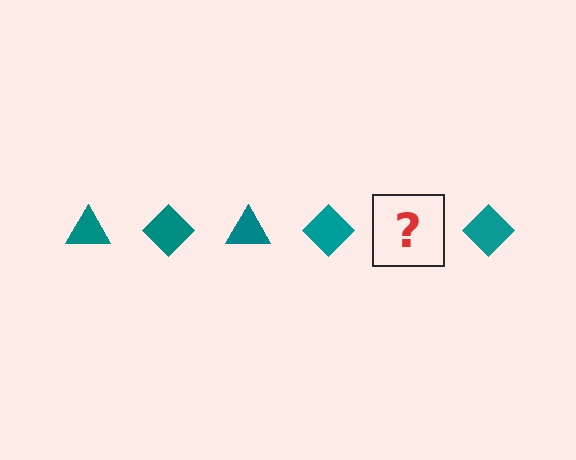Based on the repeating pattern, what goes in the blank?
The blank should be a teal triangle.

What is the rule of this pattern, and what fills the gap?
The rule is that the pattern cycles through triangle, diamond shapes in teal. The gap should be filled with a teal triangle.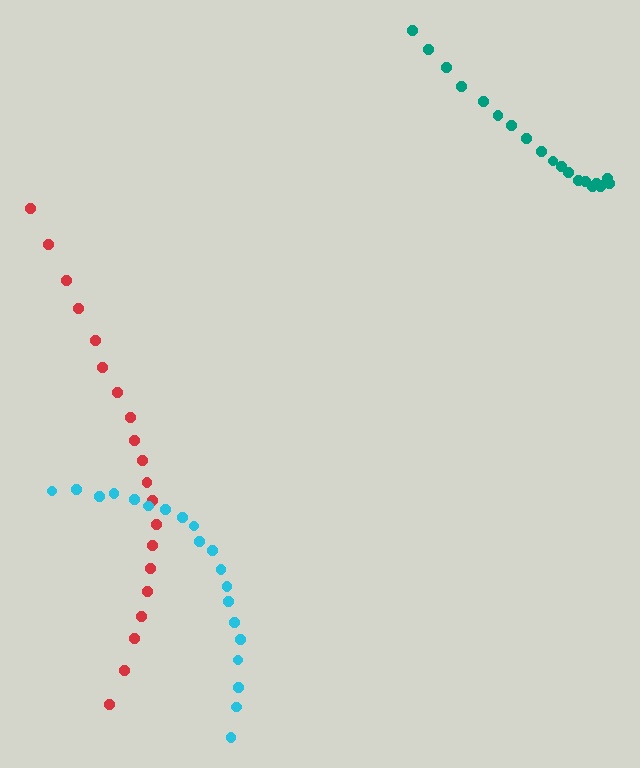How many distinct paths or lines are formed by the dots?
There are 3 distinct paths.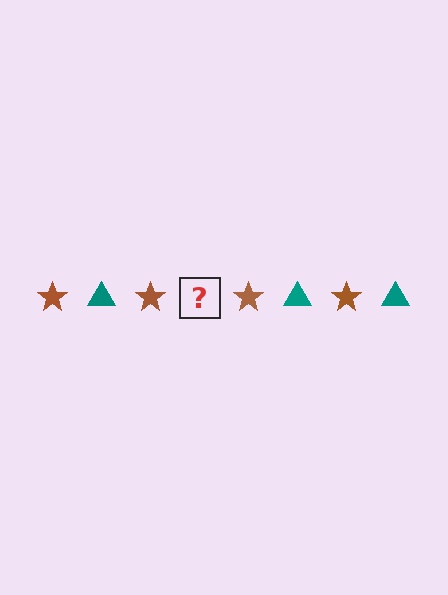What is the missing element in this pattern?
The missing element is a teal triangle.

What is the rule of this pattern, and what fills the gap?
The rule is that the pattern alternates between brown star and teal triangle. The gap should be filled with a teal triangle.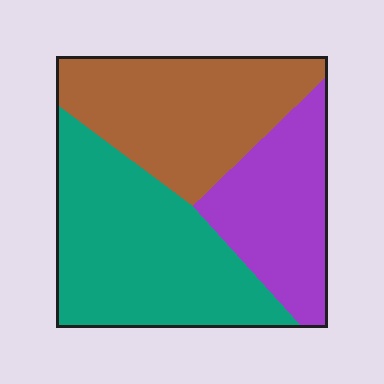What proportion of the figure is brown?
Brown covers 34% of the figure.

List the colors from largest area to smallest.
From largest to smallest: teal, brown, purple.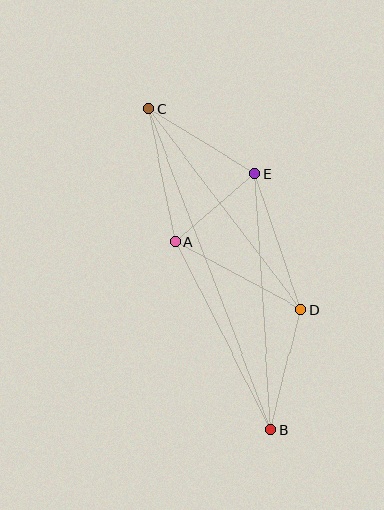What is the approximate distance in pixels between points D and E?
The distance between D and E is approximately 143 pixels.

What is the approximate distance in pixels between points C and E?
The distance between C and E is approximately 125 pixels.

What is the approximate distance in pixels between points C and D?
The distance between C and D is approximately 252 pixels.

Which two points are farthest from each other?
Points B and C are farthest from each other.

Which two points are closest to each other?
Points A and E are closest to each other.